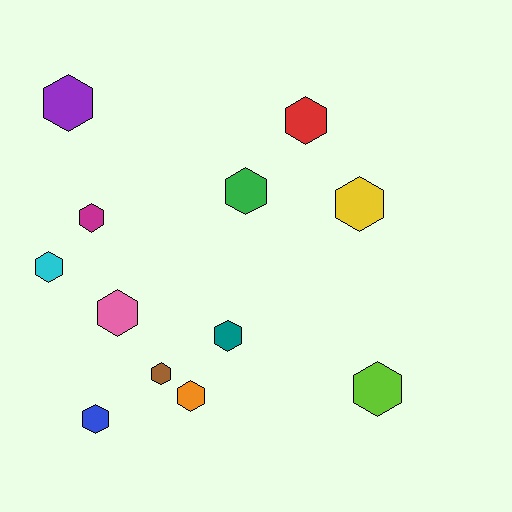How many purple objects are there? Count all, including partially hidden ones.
There is 1 purple object.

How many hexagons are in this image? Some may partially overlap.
There are 12 hexagons.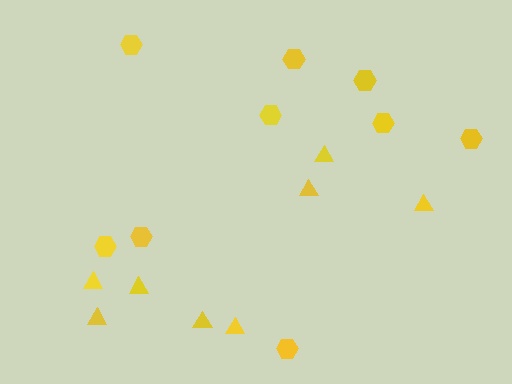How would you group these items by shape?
There are 2 groups: one group of hexagons (9) and one group of triangles (8).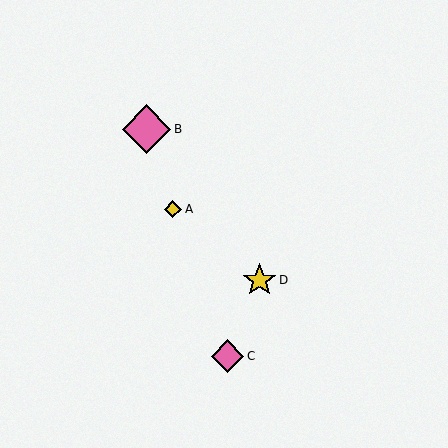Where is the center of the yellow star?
The center of the yellow star is at (259, 280).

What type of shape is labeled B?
Shape B is a pink diamond.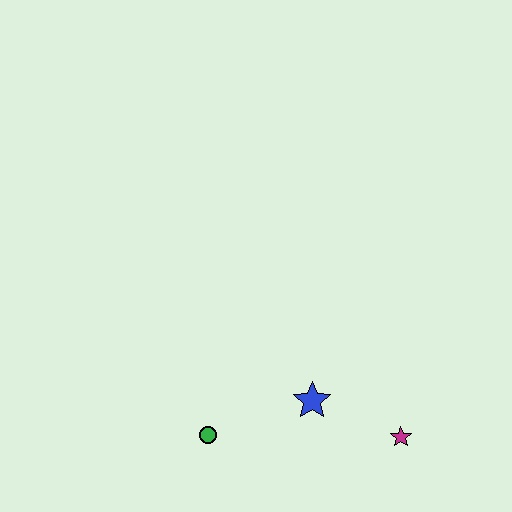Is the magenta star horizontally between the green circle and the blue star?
No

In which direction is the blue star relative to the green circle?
The blue star is to the right of the green circle.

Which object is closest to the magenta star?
The blue star is closest to the magenta star.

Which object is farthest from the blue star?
The green circle is farthest from the blue star.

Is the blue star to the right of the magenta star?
No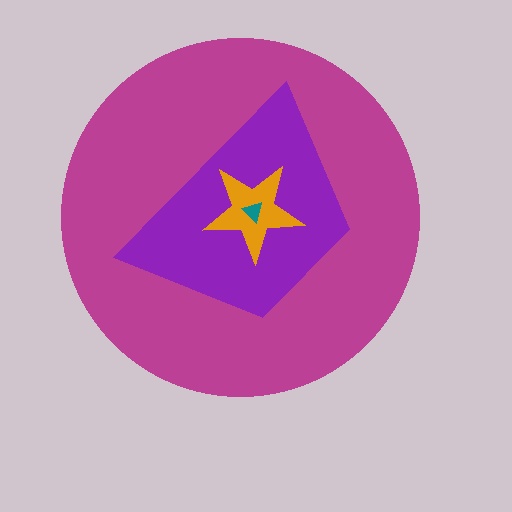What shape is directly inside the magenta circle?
The purple trapezoid.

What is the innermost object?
The teal triangle.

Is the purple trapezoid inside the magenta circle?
Yes.